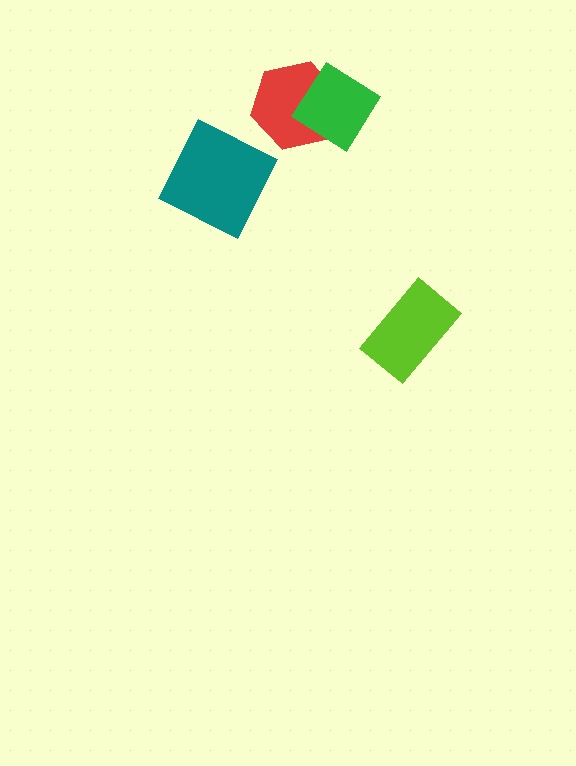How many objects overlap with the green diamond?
1 object overlaps with the green diamond.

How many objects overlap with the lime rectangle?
0 objects overlap with the lime rectangle.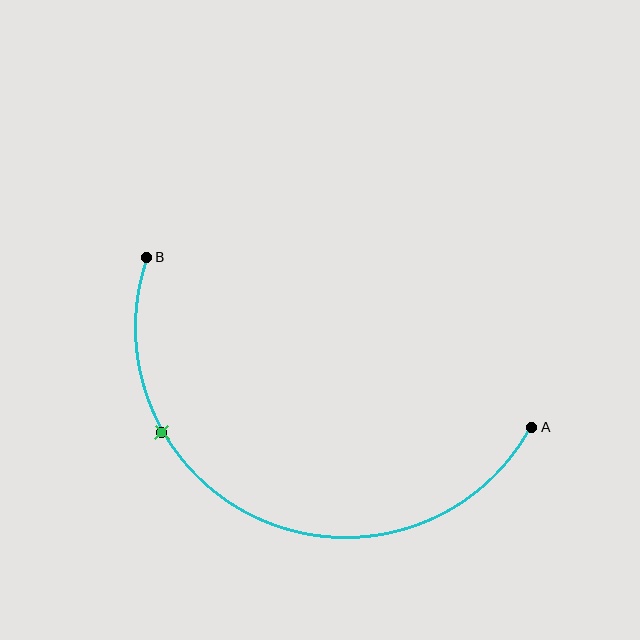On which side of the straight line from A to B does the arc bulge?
The arc bulges below the straight line connecting A and B.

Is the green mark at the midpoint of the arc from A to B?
No. The green mark lies on the arc but is closer to endpoint B. The arc midpoint would be at the point on the curve equidistant along the arc from both A and B.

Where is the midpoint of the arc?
The arc midpoint is the point on the curve farthest from the straight line joining A and B. It sits below that line.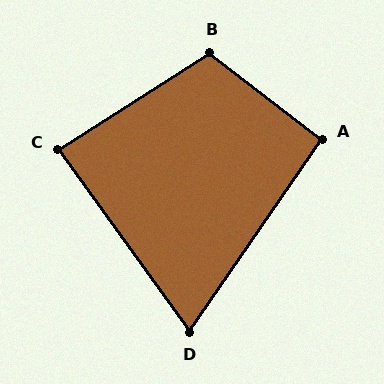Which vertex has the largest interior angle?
B, at approximately 110 degrees.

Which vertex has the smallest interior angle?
D, at approximately 70 degrees.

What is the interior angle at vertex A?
Approximately 93 degrees (approximately right).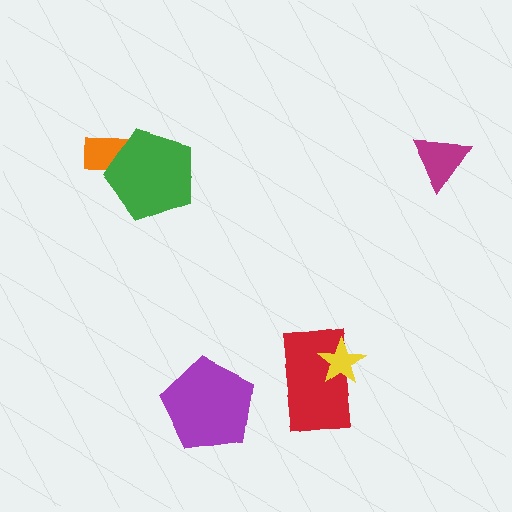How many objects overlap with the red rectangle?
1 object overlaps with the red rectangle.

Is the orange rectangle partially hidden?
Yes, it is partially covered by another shape.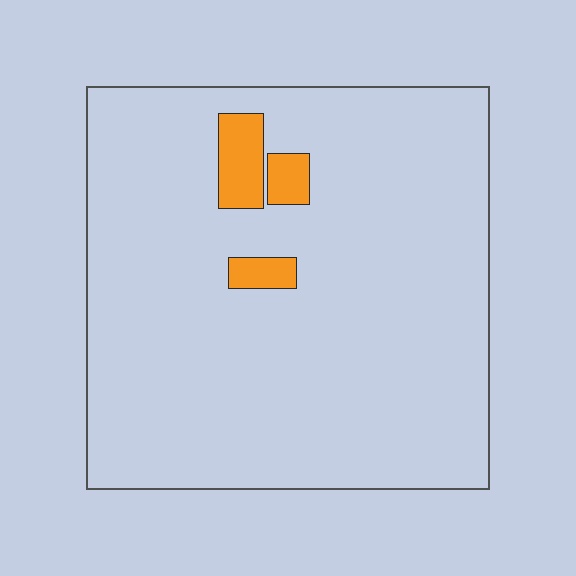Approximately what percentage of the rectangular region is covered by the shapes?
Approximately 5%.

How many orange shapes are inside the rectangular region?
3.